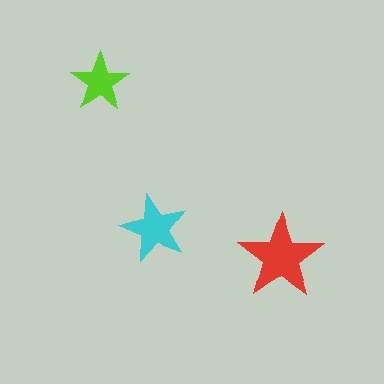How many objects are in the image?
There are 3 objects in the image.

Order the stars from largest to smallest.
the red one, the cyan one, the lime one.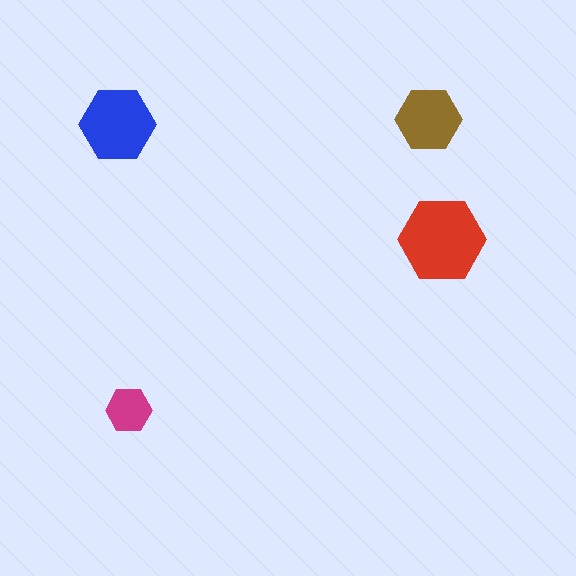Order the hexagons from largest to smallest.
the red one, the blue one, the brown one, the magenta one.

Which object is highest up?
The brown hexagon is topmost.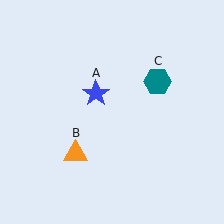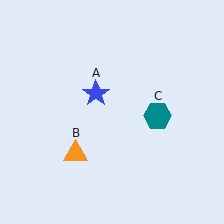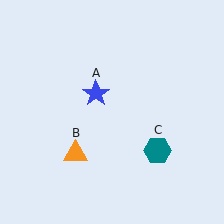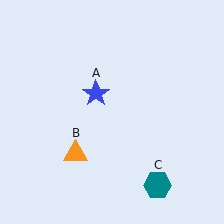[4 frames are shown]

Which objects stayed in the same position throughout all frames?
Blue star (object A) and orange triangle (object B) remained stationary.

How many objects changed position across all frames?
1 object changed position: teal hexagon (object C).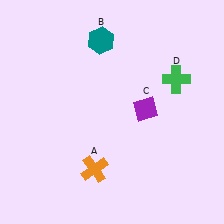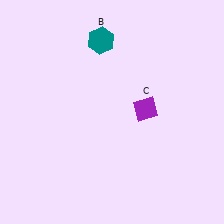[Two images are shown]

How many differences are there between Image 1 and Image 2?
There are 2 differences between the two images.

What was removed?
The green cross (D), the orange cross (A) were removed in Image 2.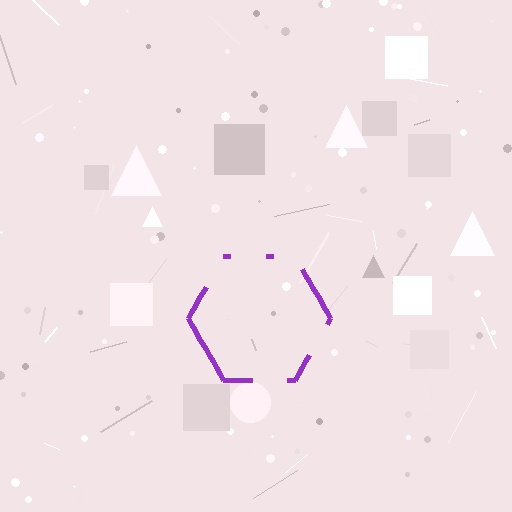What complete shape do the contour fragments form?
The contour fragments form a hexagon.